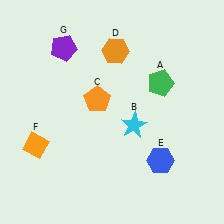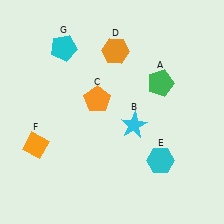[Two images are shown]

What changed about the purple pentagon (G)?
In Image 1, G is purple. In Image 2, it changed to cyan.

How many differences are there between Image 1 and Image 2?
There are 2 differences between the two images.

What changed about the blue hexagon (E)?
In Image 1, E is blue. In Image 2, it changed to cyan.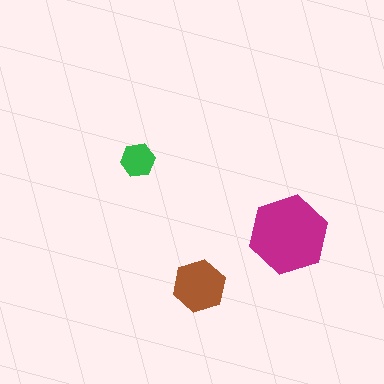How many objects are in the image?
There are 3 objects in the image.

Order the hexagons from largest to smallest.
the magenta one, the brown one, the green one.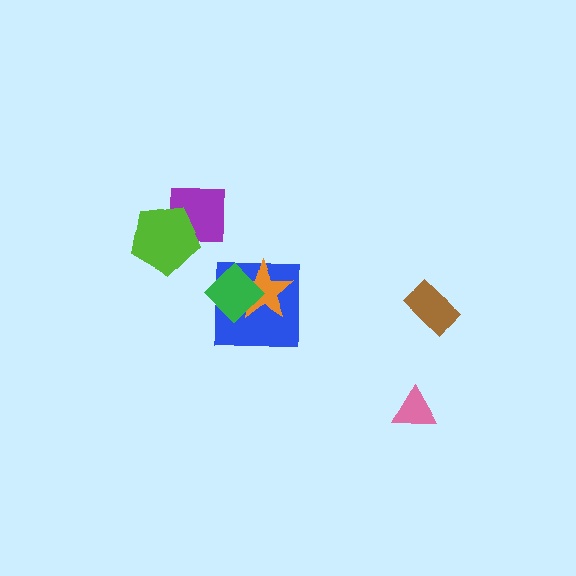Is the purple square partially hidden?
Yes, it is partially covered by another shape.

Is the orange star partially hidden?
Yes, it is partially covered by another shape.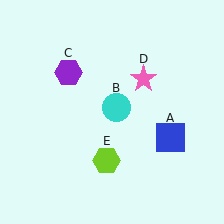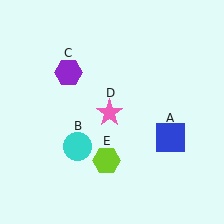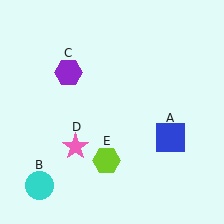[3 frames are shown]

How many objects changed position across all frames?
2 objects changed position: cyan circle (object B), pink star (object D).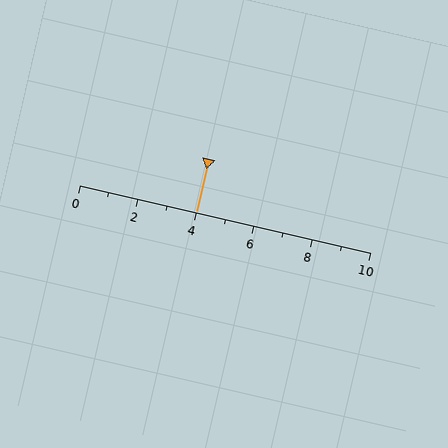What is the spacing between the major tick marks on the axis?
The major ticks are spaced 2 apart.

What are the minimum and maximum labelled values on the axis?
The axis runs from 0 to 10.